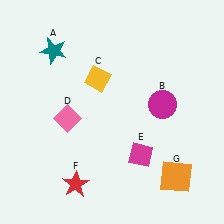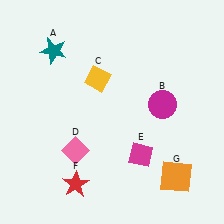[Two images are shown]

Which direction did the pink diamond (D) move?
The pink diamond (D) moved down.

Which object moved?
The pink diamond (D) moved down.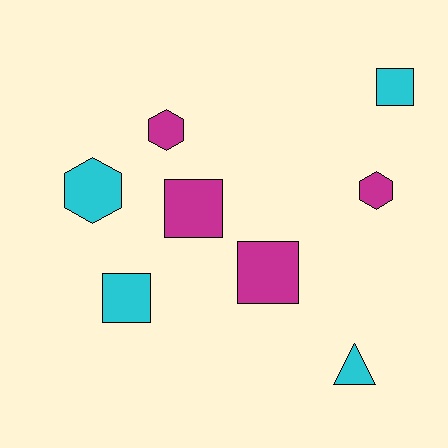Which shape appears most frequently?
Square, with 4 objects.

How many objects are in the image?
There are 8 objects.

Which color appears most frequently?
Cyan, with 4 objects.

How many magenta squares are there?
There are 2 magenta squares.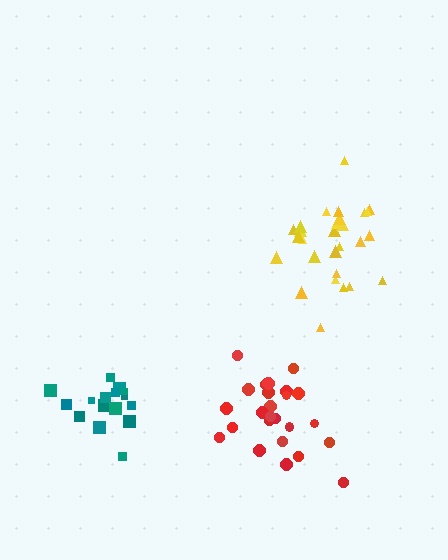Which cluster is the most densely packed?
Yellow.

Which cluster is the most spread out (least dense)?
Red.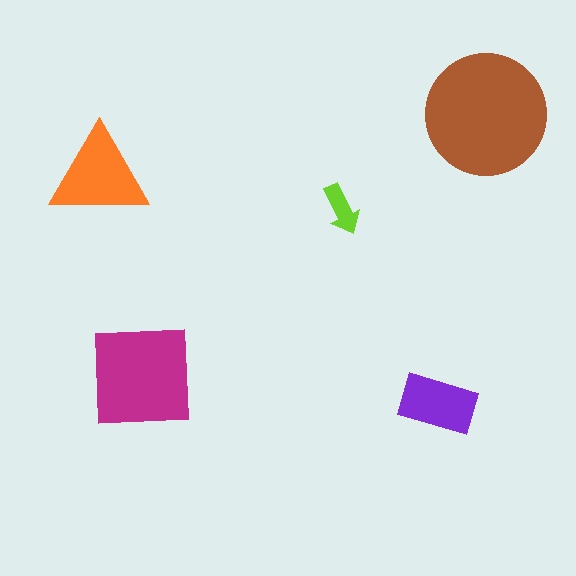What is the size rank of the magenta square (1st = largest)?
2nd.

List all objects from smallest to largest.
The lime arrow, the purple rectangle, the orange triangle, the magenta square, the brown circle.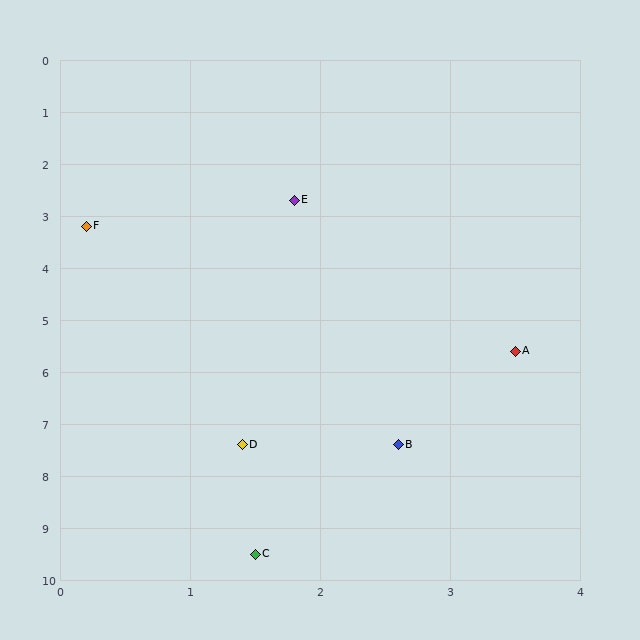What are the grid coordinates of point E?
Point E is at approximately (1.8, 2.7).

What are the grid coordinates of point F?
Point F is at approximately (0.2, 3.2).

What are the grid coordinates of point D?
Point D is at approximately (1.4, 7.4).